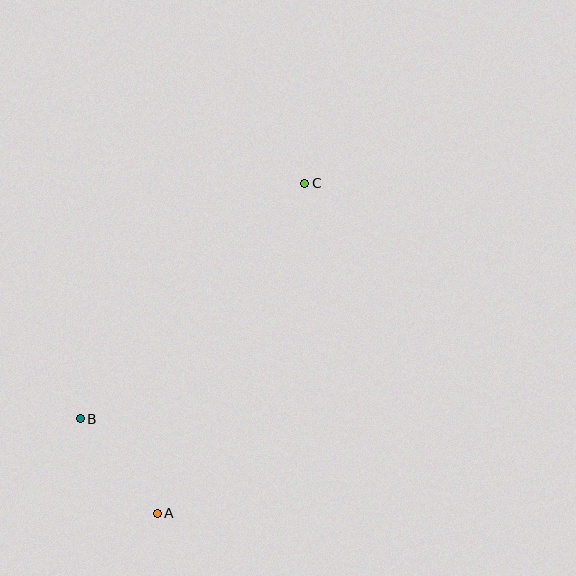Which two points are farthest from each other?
Points A and C are farthest from each other.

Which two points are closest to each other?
Points A and B are closest to each other.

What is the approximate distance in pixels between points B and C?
The distance between B and C is approximately 325 pixels.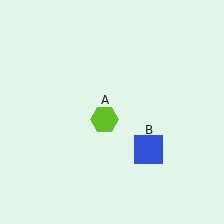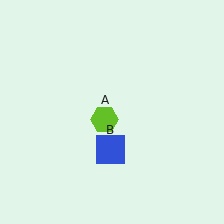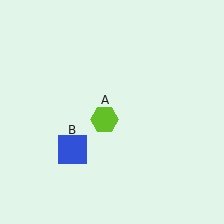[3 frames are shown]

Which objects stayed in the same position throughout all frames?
Lime hexagon (object A) remained stationary.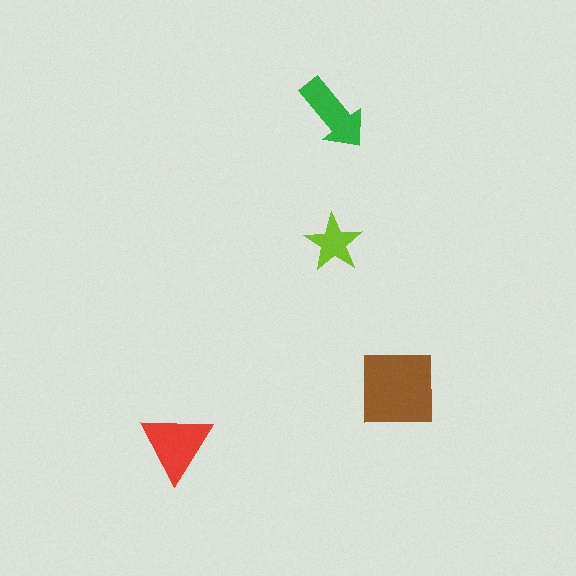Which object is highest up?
The green arrow is topmost.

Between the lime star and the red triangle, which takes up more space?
The red triangle.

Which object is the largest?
The brown square.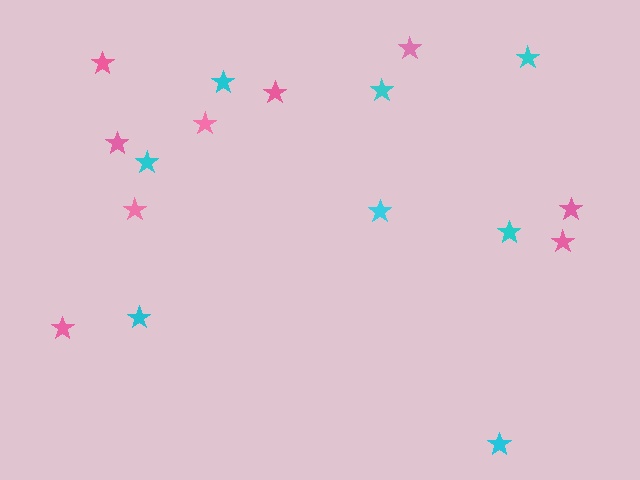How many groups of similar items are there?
There are 2 groups: one group of cyan stars (8) and one group of pink stars (9).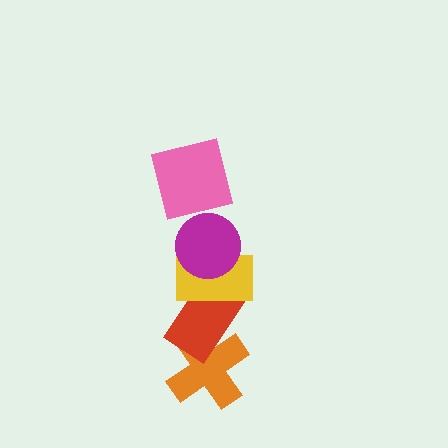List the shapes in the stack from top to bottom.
From top to bottom: the pink square, the magenta circle, the yellow rectangle, the red rectangle, the orange cross.